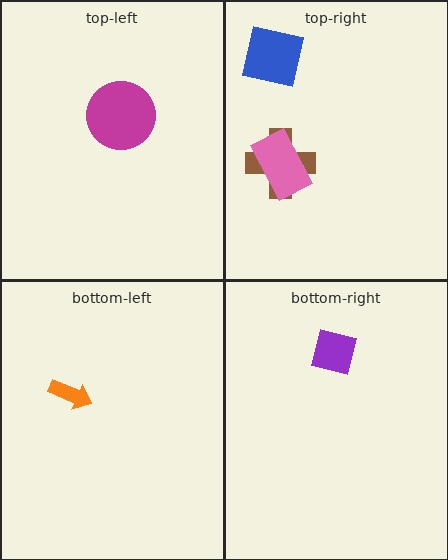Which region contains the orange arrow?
The bottom-left region.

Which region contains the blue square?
The top-right region.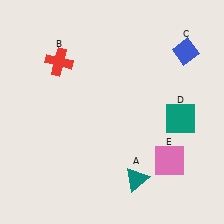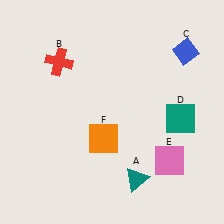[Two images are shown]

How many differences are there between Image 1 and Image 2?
There is 1 difference between the two images.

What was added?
An orange square (F) was added in Image 2.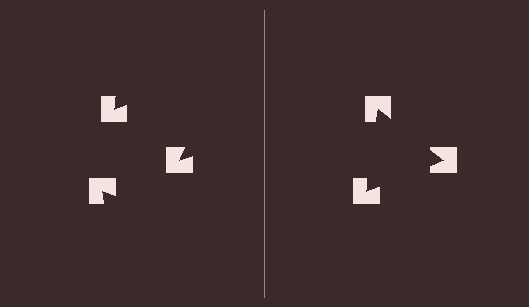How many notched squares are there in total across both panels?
6 — 3 on each side.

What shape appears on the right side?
An illusory triangle.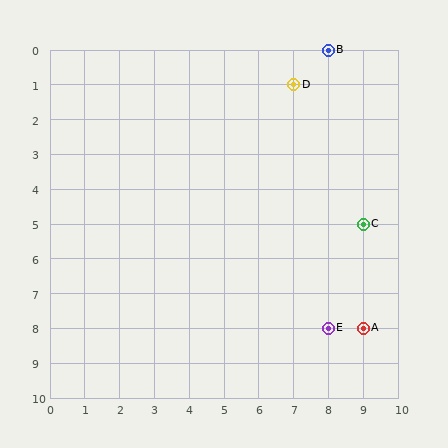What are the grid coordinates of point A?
Point A is at grid coordinates (9, 8).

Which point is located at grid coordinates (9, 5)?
Point C is at (9, 5).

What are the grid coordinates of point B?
Point B is at grid coordinates (8, 0).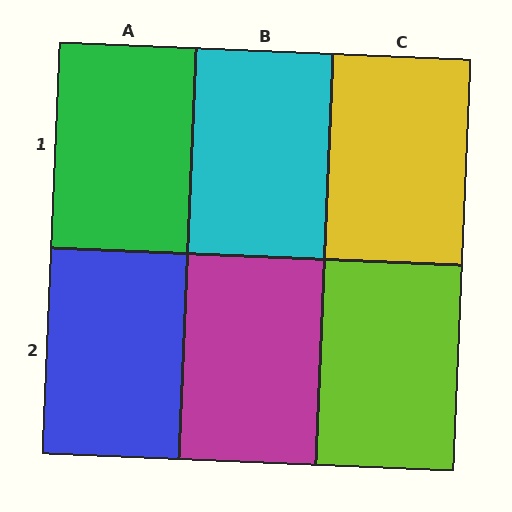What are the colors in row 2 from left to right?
Blue, magenta, lime.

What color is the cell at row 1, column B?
Cyan.